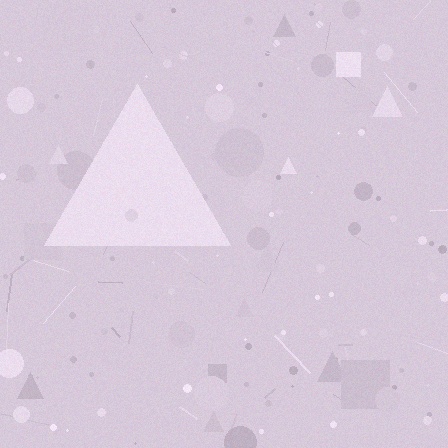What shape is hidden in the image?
A triangle is hidden in the image.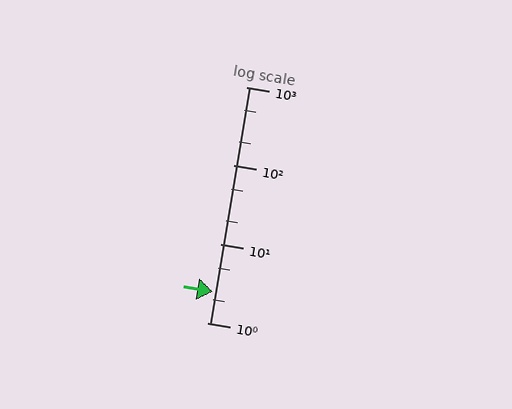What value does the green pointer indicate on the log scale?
The pointer indicates approximately 2.5.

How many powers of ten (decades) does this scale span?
The scale spans 3 decades, from 1 to 1000.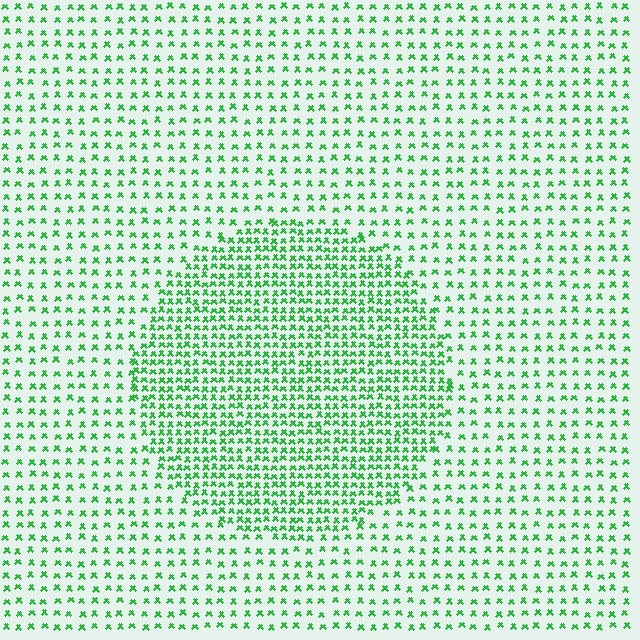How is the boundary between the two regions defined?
The boundary is defined by a change in element density (approximately 2.1x ratio). All elements are the same color, size, and shape.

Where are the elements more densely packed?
The elements are more densely packed inside the circle boundary.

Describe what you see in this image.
The image contains small green elements arranged at two different densities. A circle-shaped region is visible where the elements are more densely packed than the surrounding area.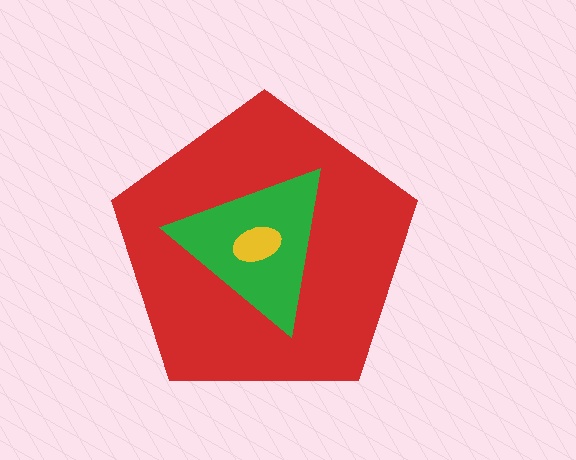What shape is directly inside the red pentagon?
The green triangle.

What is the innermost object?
The yellow ellipse.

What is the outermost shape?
The red pentagon.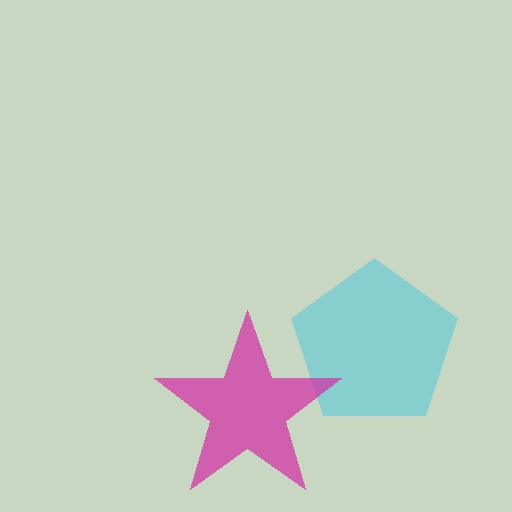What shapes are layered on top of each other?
The layered shapes are: a cyan pentagon, a magenta star.